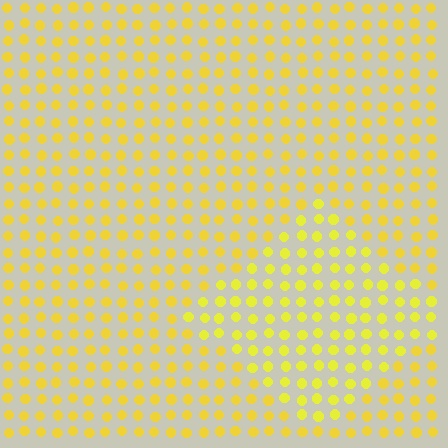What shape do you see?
I see a diamond.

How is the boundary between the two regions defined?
The boundary is defined purely by a slight shift in hue (about 13 degrees). Spacing, size, and orientation are identical on both sides.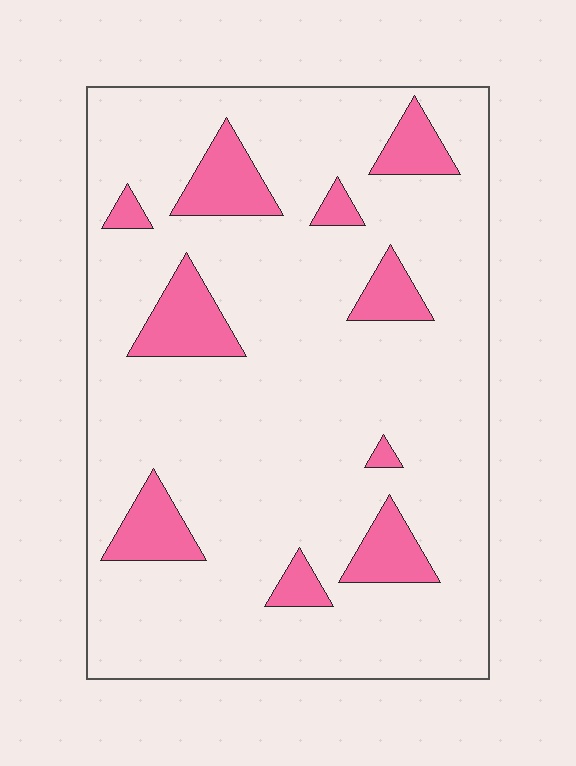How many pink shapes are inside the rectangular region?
10.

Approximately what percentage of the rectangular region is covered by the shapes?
Approximately 15%.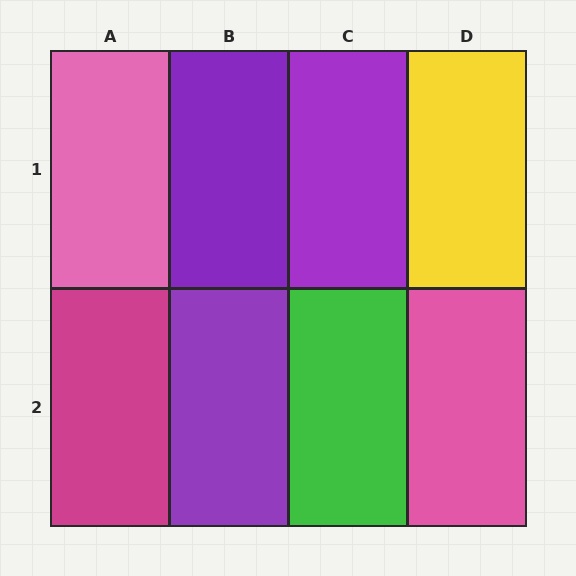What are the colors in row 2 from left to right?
Magenta, purple, green, pink.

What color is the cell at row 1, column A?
Pink.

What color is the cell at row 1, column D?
Yellow.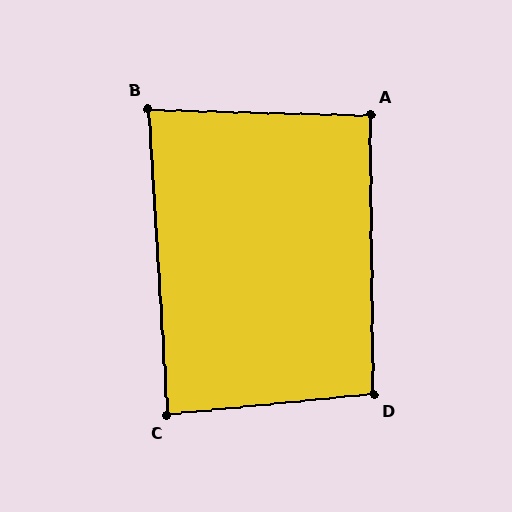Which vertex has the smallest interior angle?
B, at approximately 85 degrees.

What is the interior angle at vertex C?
Approximately 88 degrees (approximately right).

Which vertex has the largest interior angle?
D, at approximately 95 degrees.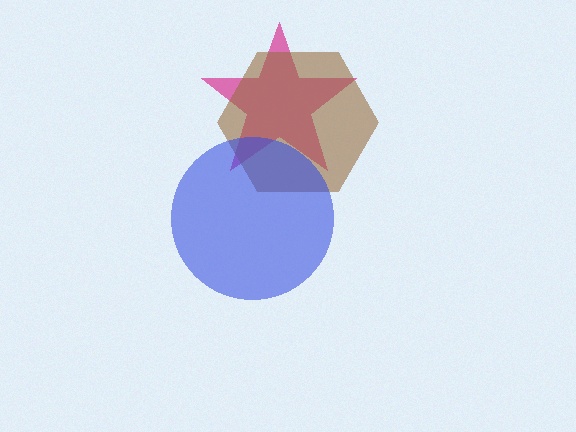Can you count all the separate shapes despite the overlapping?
Yes, there are 3 separate shapes.